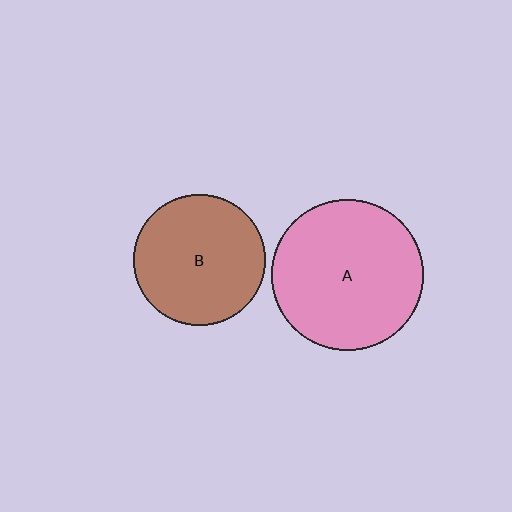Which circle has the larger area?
Circle A (pink).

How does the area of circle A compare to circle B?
Approximately 1.3 times.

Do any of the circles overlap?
No, none of the circles overlap.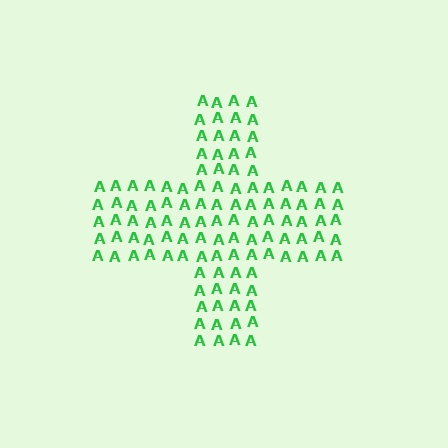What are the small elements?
The small elements are letter A's.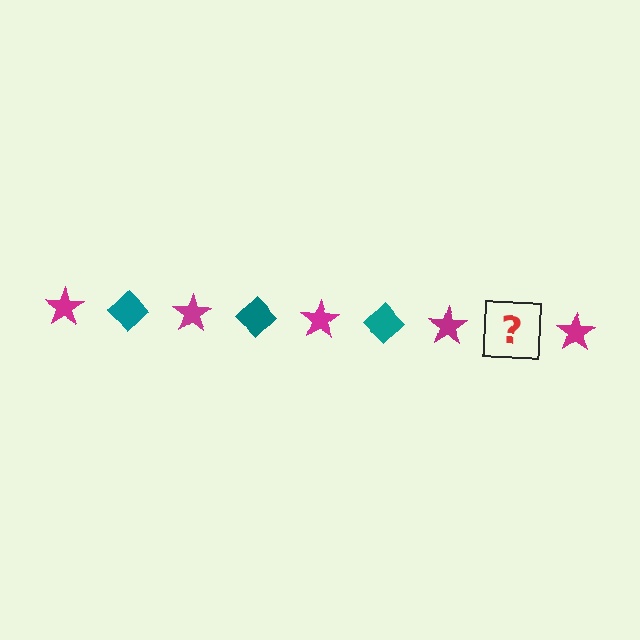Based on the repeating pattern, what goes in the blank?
The blank should be a teal diamond.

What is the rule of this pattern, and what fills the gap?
The rule is that the pattern alternates between magenta star and teal diamond. The gap should be filled with a teal diamond.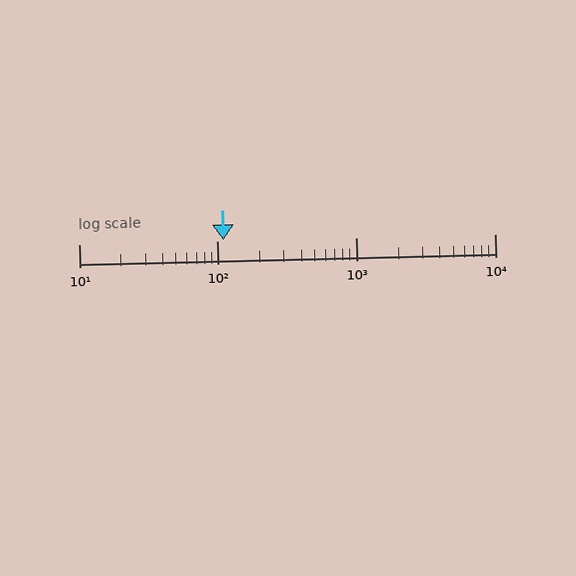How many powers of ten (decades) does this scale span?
The scale spans 3 decades, from 10 to 10000.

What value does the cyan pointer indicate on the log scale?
The pointer indicates approximately 110.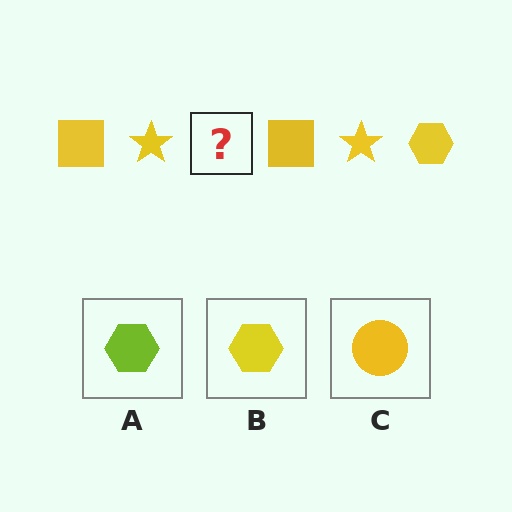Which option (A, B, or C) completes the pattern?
B.